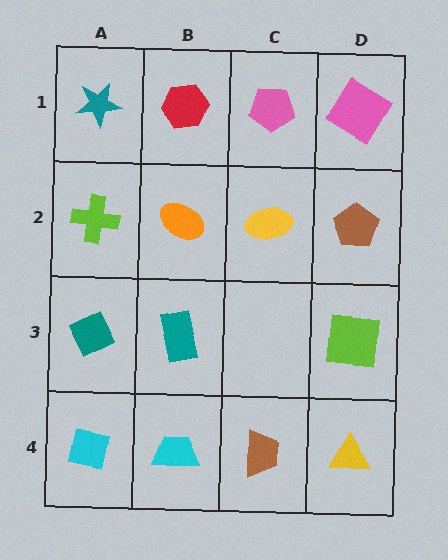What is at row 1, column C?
A pink pentagon.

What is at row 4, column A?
A cyan square.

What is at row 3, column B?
A teal rectangle.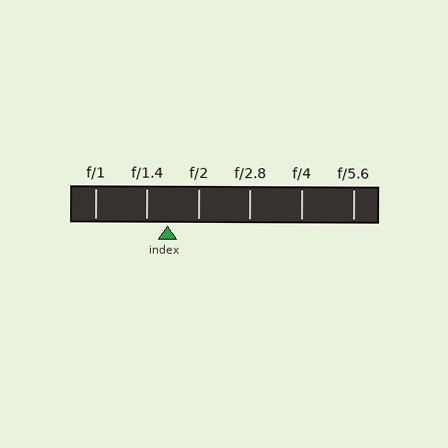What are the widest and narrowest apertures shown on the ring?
The widest aperture shown is f/1 and the narrowest is f/5.6.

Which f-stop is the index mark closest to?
The index mark is closest to f/1.4.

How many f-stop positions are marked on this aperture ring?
There are 6 f-stop positions marked.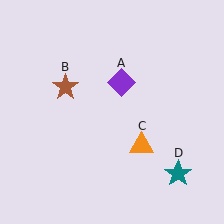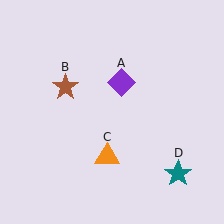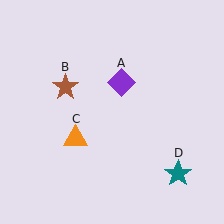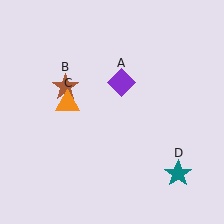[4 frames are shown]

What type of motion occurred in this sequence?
The orange triangle (object C) rotated clockwise around the center of the scene.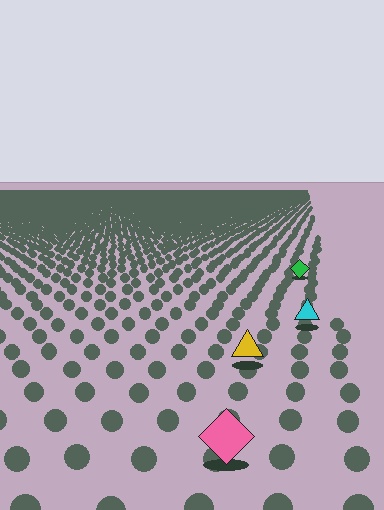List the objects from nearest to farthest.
From nearest to farthest: the pink diamond, the yellow triangle, the cyan triangle, the green diamond.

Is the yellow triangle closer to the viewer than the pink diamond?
No. The pink diamond is closer — you can tell from the texture gradient: the ground texture is coarser near it.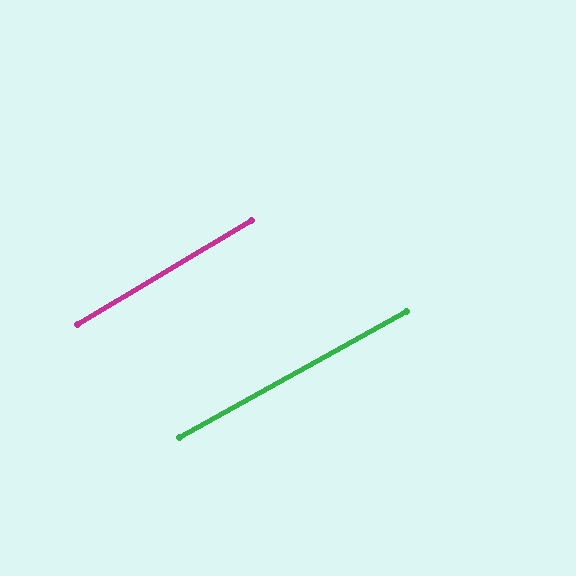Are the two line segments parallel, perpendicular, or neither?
Parallel — their directions differ by only 1.9°.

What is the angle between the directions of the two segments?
Approximately 2 degrees.